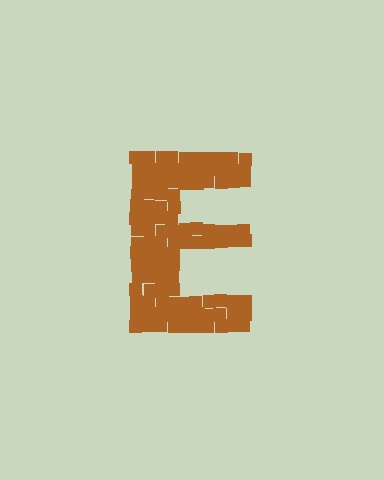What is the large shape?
The large shape is the letter E.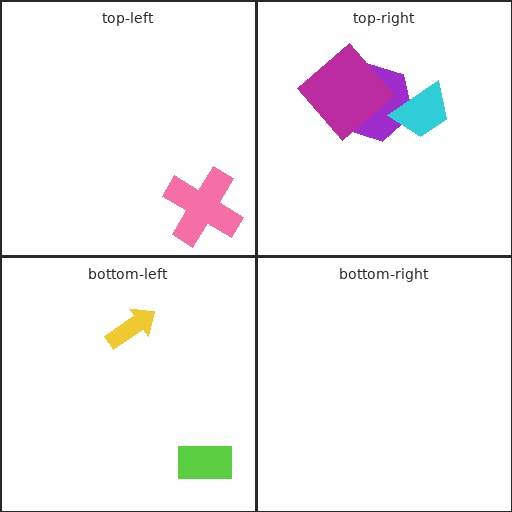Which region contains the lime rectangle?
The bottom-left region.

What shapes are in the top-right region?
The purple hexagon, the cyan trapezoid, the magenta diamond.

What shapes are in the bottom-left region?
The lime rectangle, the yellow arrow.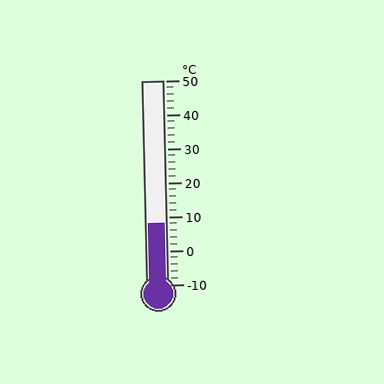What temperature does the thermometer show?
The thermometer shows approximately 8°C.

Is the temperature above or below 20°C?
The temperature is below 20°C.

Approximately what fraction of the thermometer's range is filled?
The thermometer is filled to approximately 30% of its range.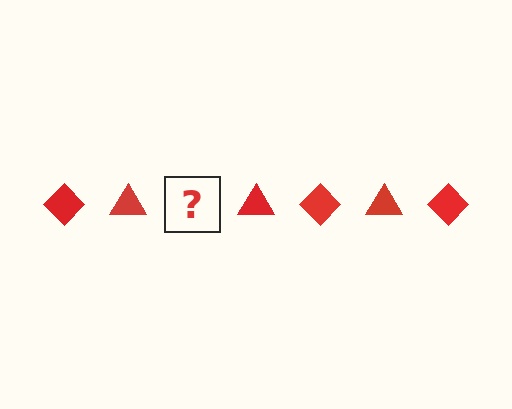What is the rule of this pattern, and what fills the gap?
The rule is that the pattern cycles through diamond, triangle shapes in red. The gap should be filled with a red diamond.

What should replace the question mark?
The question mark should be replaced with a red diamond.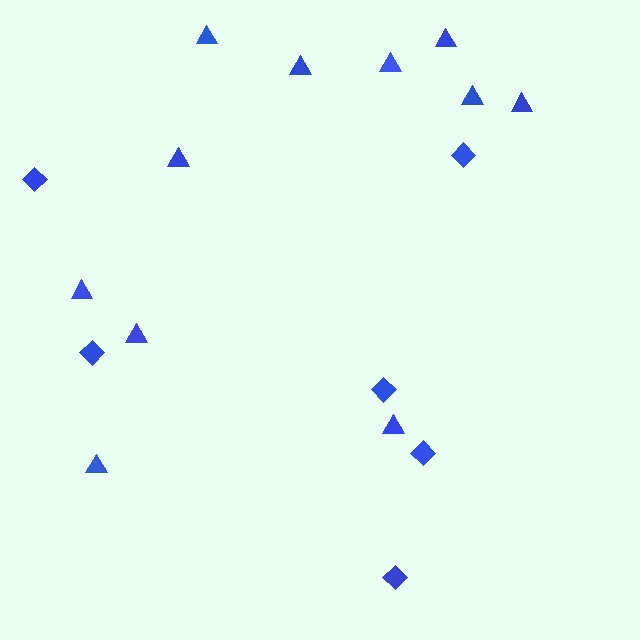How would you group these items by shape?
There are 2 groups: one group of diamonds (6) and one group of triangles (11).